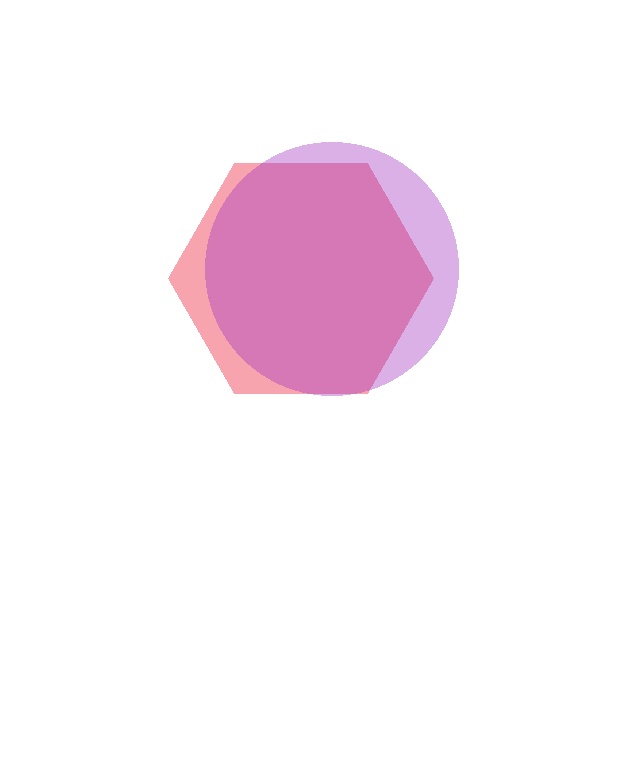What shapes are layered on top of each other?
The layered shapes are: a red hexagon, a purple circle.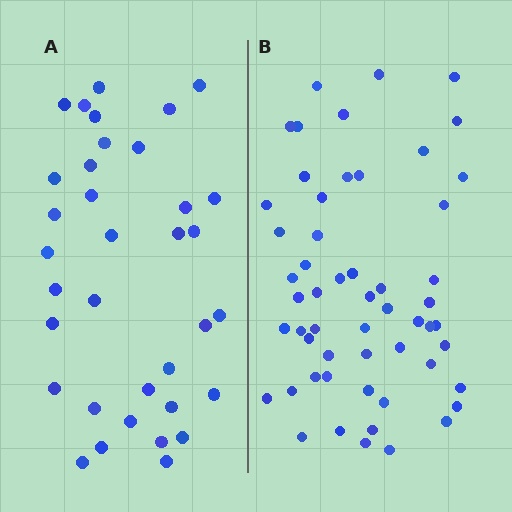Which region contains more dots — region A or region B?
Region B (the right region) has more dots.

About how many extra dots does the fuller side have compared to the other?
Region B has approximately 20 more dots than region A.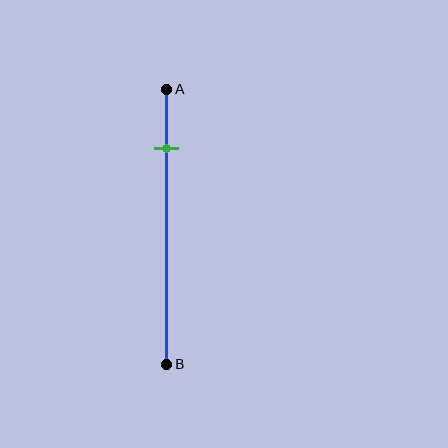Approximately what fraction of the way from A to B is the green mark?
The green mark is approximately 20% of the way from A to B.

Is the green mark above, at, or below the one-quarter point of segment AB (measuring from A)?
The green mark is above the one-quarter point of segment AB.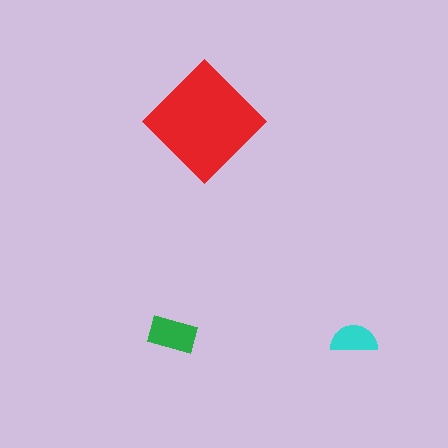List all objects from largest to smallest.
The red diamond, the green rectangle, the cyan semicircle.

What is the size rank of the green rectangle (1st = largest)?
2nd.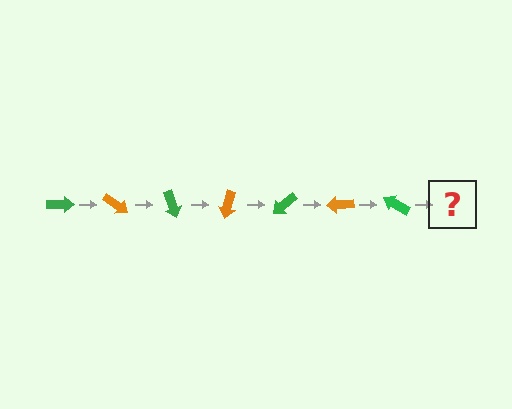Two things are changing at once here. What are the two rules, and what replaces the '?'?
The two rules are that it rotates 35 degrees each step and the color cycles through green and orange. The '?' should be an orange arrow, rotated 245 degrees from the start.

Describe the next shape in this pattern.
It should be an orange arrow, rotated 245 degrees from the start.